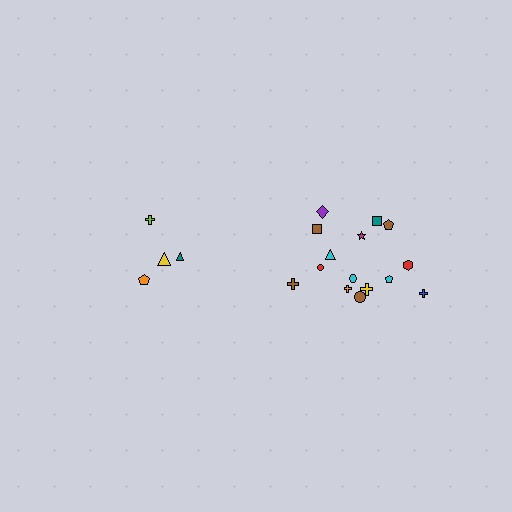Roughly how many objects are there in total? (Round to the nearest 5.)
Roughly 20 objects in total.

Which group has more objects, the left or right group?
The right group.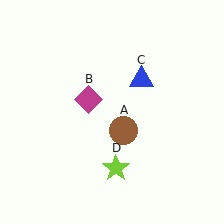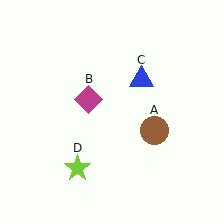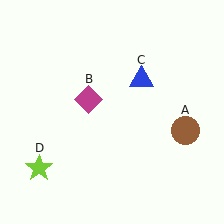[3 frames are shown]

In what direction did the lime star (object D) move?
The lime star (object D) moved left.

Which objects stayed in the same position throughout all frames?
Magenta diamond (object B) and blue triangle (object C) remained stationary.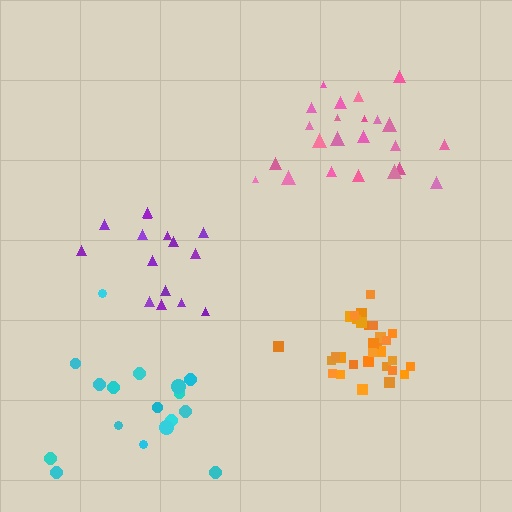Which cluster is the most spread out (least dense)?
Cyan.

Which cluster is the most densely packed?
Orange.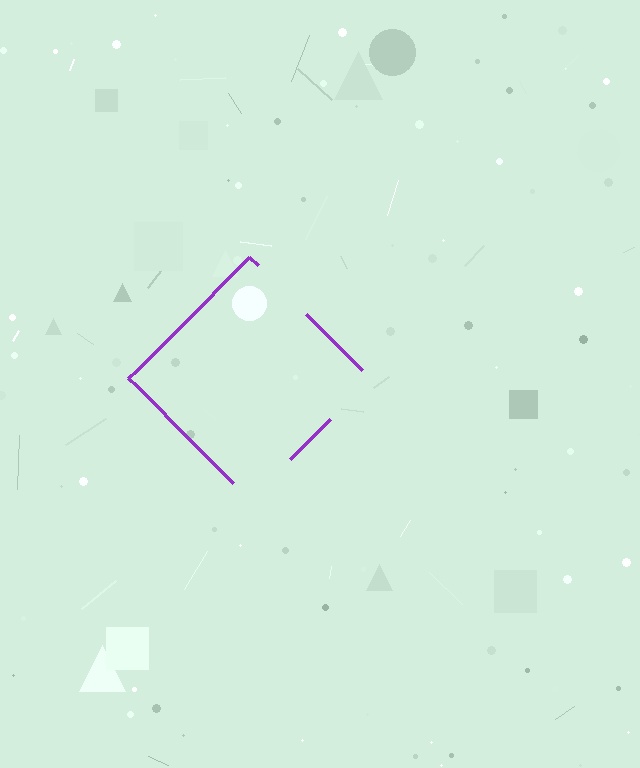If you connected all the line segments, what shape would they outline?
They would outline a diamond.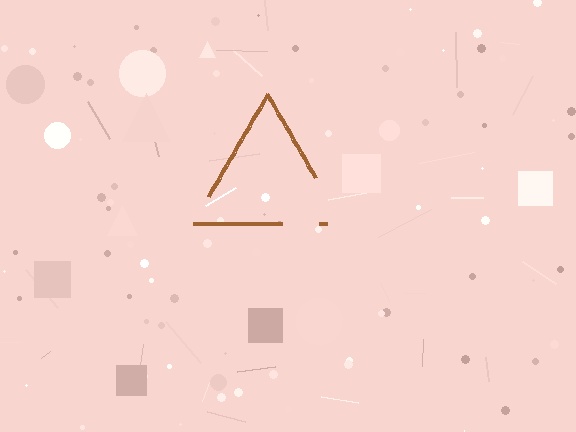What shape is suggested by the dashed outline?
The dashed outline suggests a triangle.